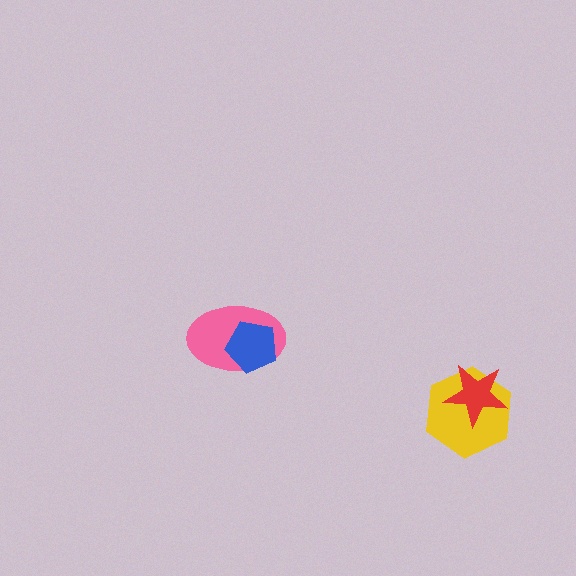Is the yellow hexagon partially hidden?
Yes, it is partially covered by another shape.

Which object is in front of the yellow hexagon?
The red star is in front of the yellow hexagon.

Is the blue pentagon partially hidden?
No, no other shape covers it.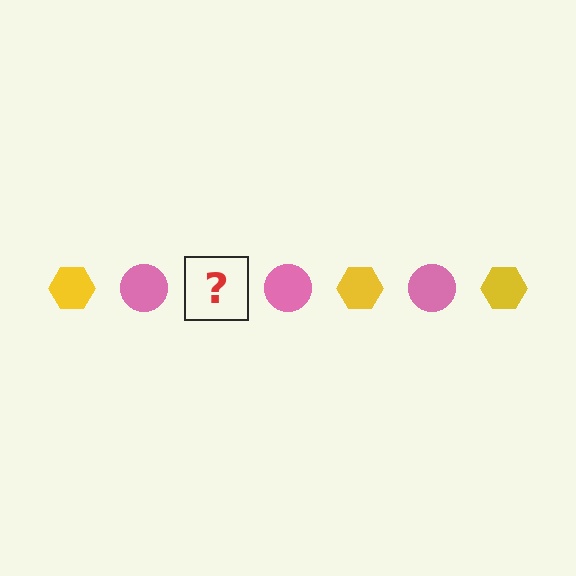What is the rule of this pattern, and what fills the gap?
The rule is that the pattern alternates between yellow hexagon and pink circle. The gap should be filled with a yellow hexagon.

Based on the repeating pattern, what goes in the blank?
The blank should be a yellow hexagon.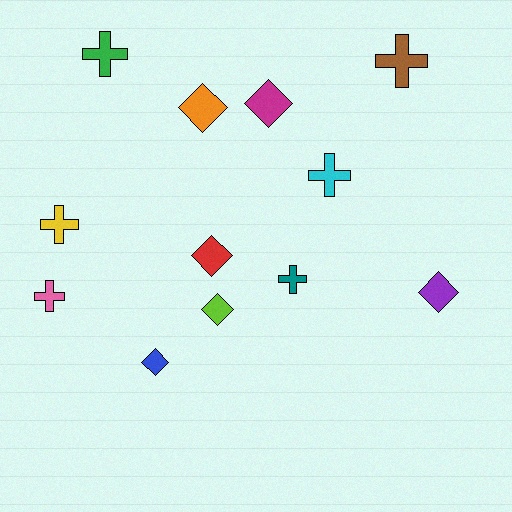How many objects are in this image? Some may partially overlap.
There are 12 objects.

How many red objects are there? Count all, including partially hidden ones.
There is 1 red object.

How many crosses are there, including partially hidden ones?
There are 6 crosses.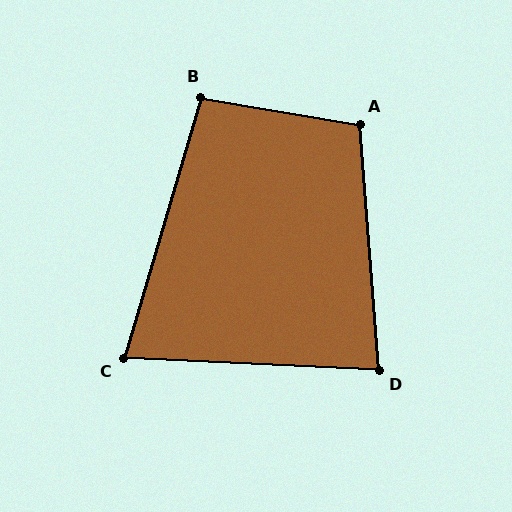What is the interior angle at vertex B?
Approximately 97 degrees (obtuse).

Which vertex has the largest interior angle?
A, at approximately 104 degrees.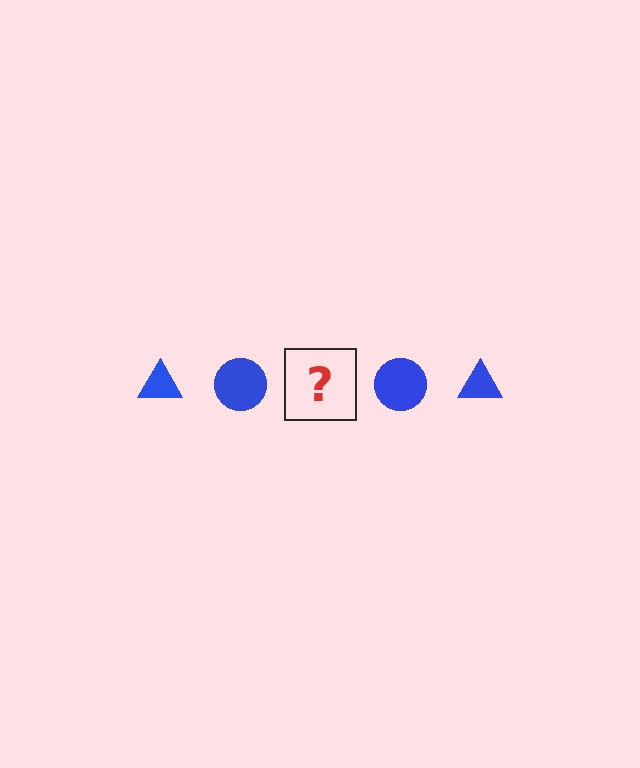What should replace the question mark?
The question mark should be replaced with a blue triangle.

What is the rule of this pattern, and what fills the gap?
The rule is that the pattern cycles through triangle, circle shapes in blue. The gap should be filled with a blue triangle.